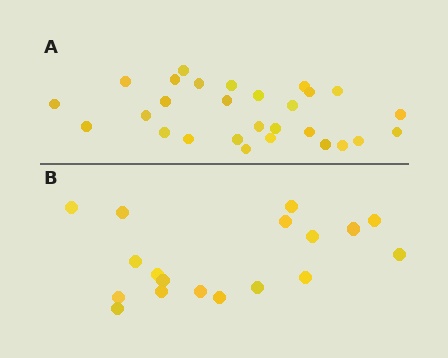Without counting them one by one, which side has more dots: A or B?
Region A (the top region) has more dots.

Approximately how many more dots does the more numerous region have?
Region A has roughly 10 or so more dots than region B.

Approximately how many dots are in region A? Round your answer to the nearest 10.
About 30 dots. (The exact count is 28, which rounds to 30.)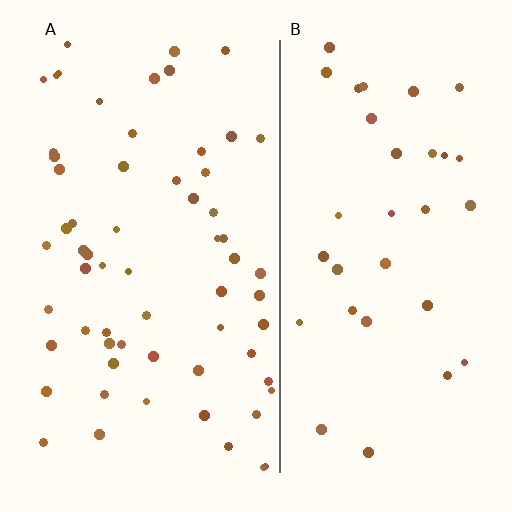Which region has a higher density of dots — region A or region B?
A (the left).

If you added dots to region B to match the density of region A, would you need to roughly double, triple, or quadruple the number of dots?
Approximately double.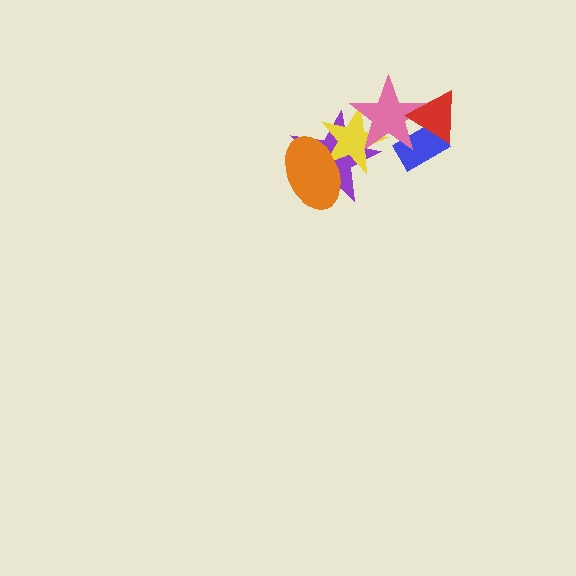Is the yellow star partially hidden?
Yes, it is partially covered by another shape.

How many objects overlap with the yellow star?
3 objects overlap with the yellow star.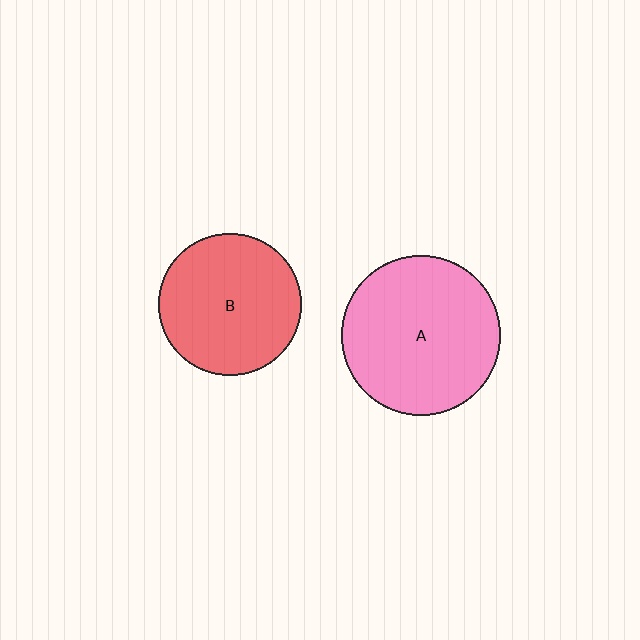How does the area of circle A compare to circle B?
Approximately 1.3 times.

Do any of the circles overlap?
No, none of the circles overlap.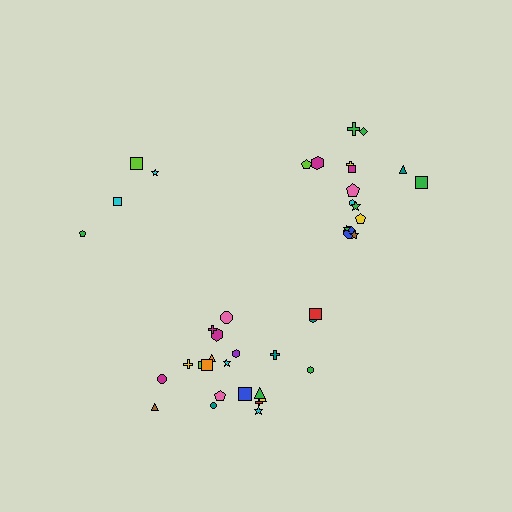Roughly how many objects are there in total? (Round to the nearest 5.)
Roughly 40 objects in total.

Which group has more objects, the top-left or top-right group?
The top-right group.